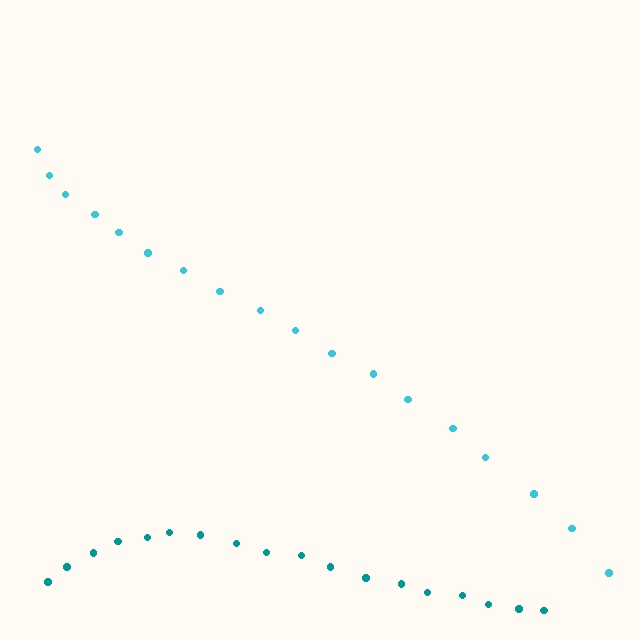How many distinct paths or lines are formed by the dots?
There are 2 distinct paths.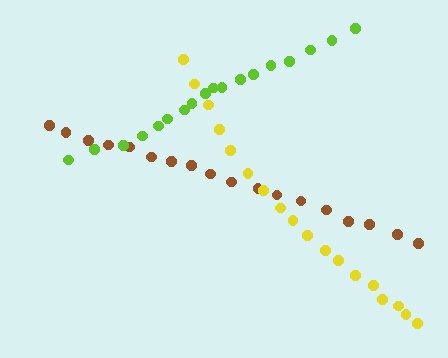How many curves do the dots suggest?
There are 3 distinct paths.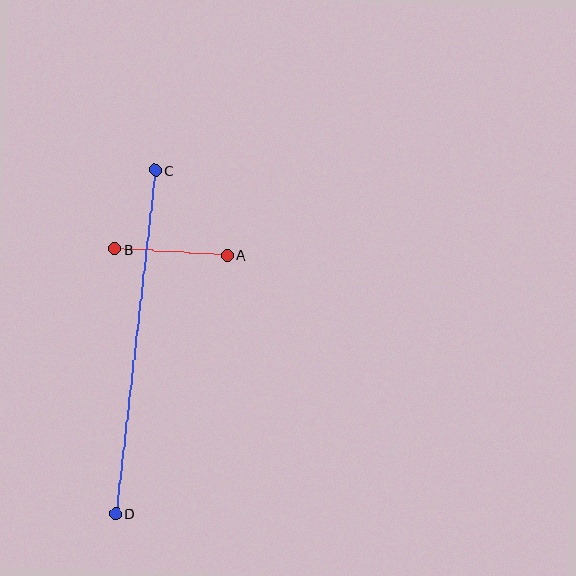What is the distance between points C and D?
The distance is approximately 346 pixels.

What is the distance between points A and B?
The distance is approximately 113 pixels.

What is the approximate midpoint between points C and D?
The midpoint is at approximately (135, 342) pixels.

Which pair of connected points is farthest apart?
Points C and D are farthest apart.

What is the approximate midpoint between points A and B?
The midpoint is at approximately (171, 252) pixels.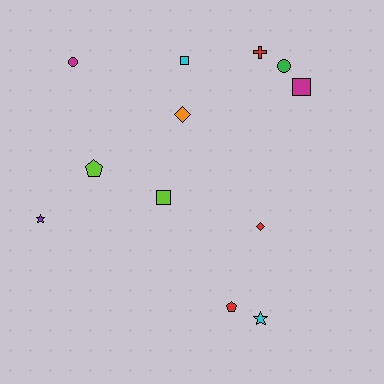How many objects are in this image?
There are 12 objects.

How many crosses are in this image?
There is 1 cross.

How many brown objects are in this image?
There are no brown objects.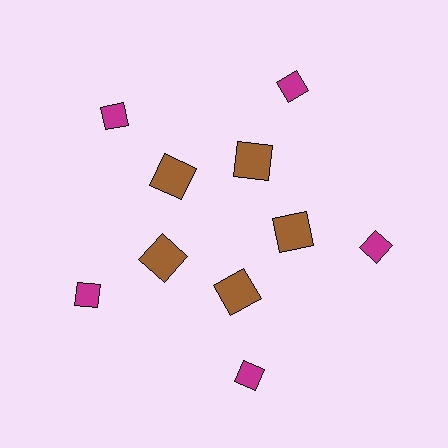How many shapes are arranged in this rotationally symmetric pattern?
There are 10 shapes, arranged in 5 groups of 2.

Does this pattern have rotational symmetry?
Yes, this pattern has 5-fold rotational symmetry. It looks the same after rotating 72 degrees around the center.